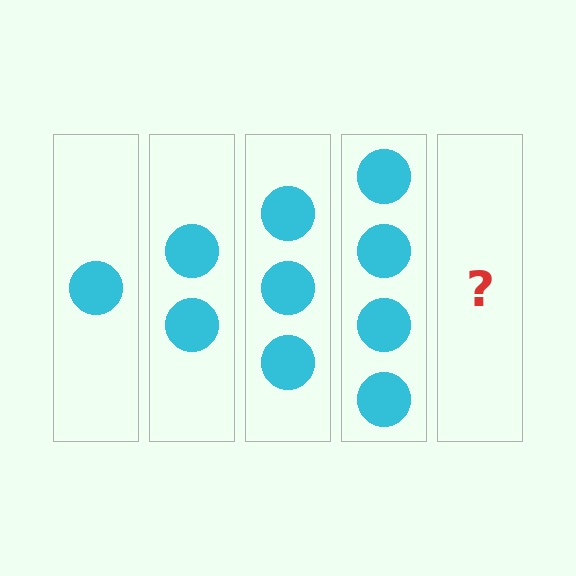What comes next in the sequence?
The next element should be 5 circles.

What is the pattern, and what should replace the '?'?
The pattern is that each step adds one more circle. The '?' should be 5 circles.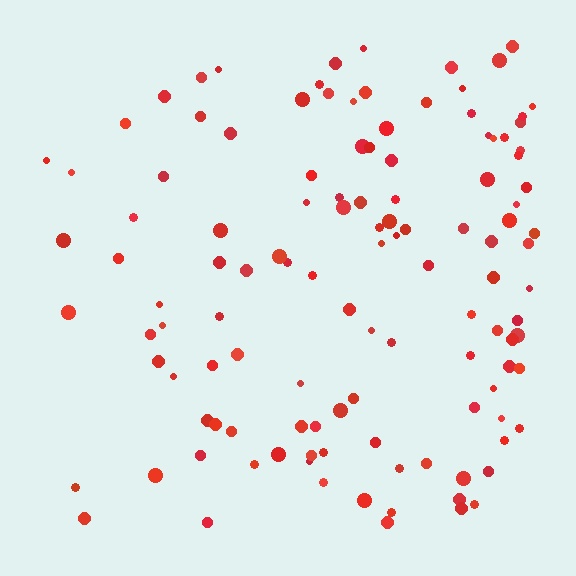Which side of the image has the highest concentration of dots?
The right.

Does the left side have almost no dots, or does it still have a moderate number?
Still a moderate number, just noticeably fewer than the right.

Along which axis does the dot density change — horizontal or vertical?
Horizontal.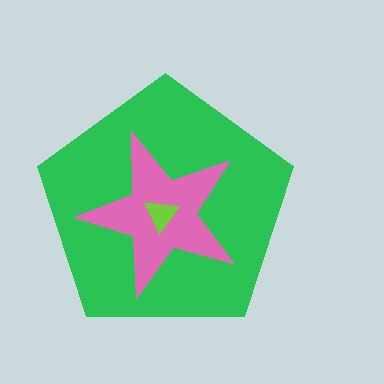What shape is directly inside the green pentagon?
The pink star.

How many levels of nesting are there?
3.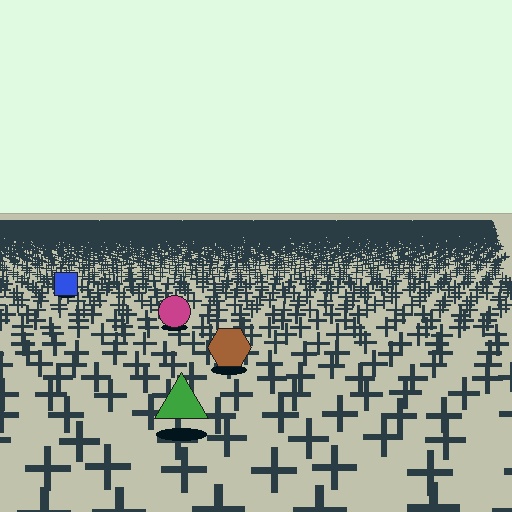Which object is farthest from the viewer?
The blue square is farthest from the viewer. It appears smaller and the ground texture around it is denser.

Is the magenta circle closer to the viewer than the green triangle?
No. The green triangle is closer — you can tell from the texture gradient: the ground texture is coarser near it.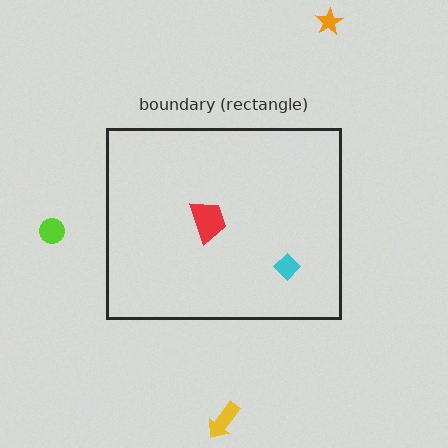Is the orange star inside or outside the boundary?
Outside.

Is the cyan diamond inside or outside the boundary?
Inside.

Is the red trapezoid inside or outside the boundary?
Inside.